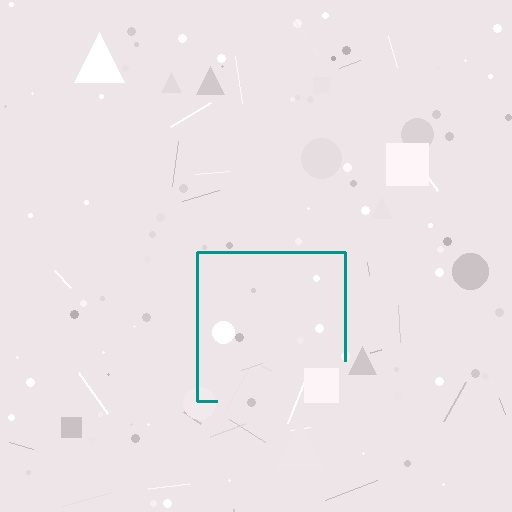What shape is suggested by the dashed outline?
The dashed outline suggests a square.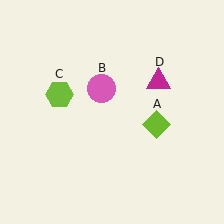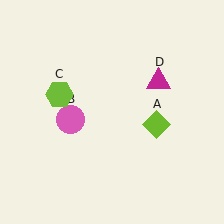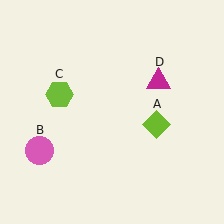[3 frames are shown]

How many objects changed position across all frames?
1 object changed position: pink circle (object B).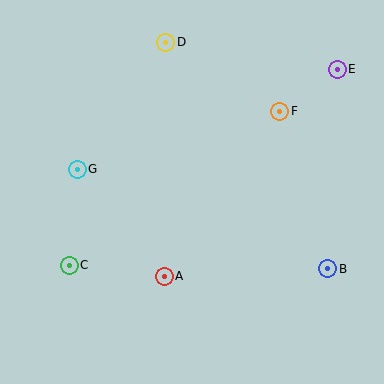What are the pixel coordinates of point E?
Point E is at (337, 69).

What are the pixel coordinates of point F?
Point F is at (280, 111).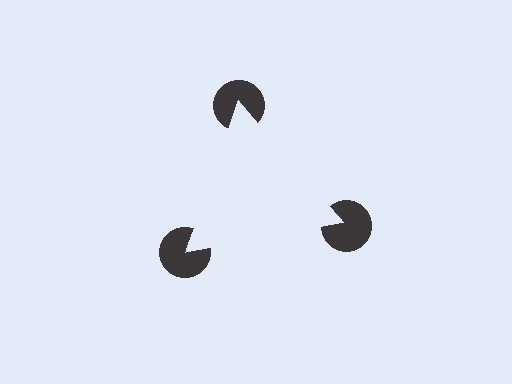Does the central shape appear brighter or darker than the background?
It typically appears slightly brighter than the background, even though no actual brightness change is drawn.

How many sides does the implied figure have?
3 sides.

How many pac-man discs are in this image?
There are 3 — one at each vertex of the illusory triangle.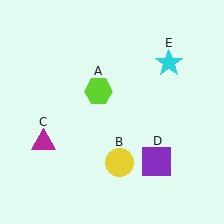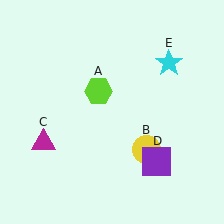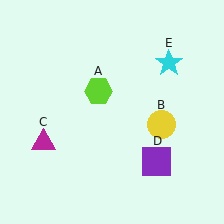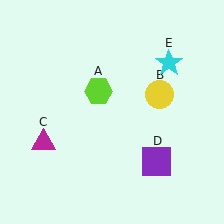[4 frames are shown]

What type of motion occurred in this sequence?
The yellow circle (object B) rotated counterclockwise around the center of the scene.